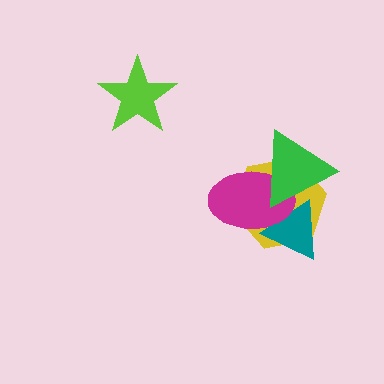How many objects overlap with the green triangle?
3 objects overlap with the green triangle.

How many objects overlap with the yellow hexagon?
3 objects overlap with the yellow hexagon.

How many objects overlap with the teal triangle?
3 objects overlap with the teal triangle.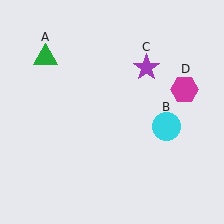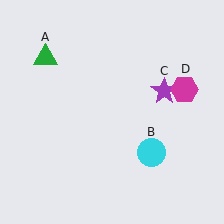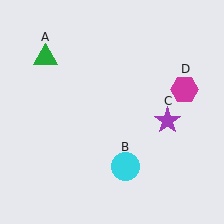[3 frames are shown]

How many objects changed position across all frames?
2 objects changed position: cyan circle (object B), purple star (object C).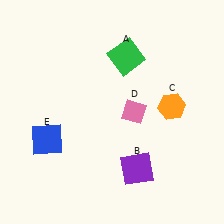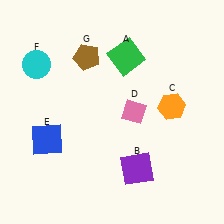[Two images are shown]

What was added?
A cyan circle (F), a brown pentagon (G) were added in Image 2.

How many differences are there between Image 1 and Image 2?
There are 2 differences between the two images.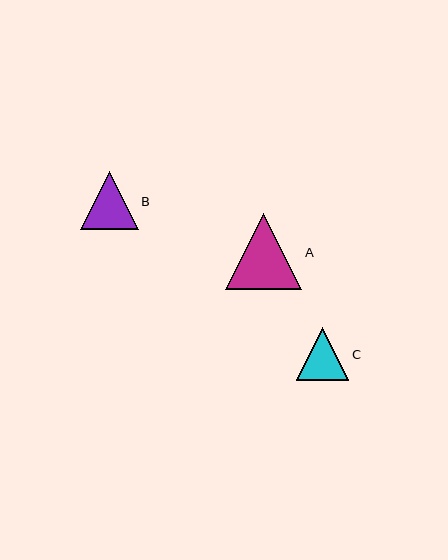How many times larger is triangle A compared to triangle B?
Triangle A is approximately 1.3 times the size of triangle B.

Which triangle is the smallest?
Triangle C is the smallest with a size of approximately 52 pixels.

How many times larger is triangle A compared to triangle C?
Triangle A is approximately 1.5 times the size of triangle C.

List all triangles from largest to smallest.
From largest to smallest: A, B, C.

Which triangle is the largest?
Triangle A is the largest with a size of approximately 77 pixels.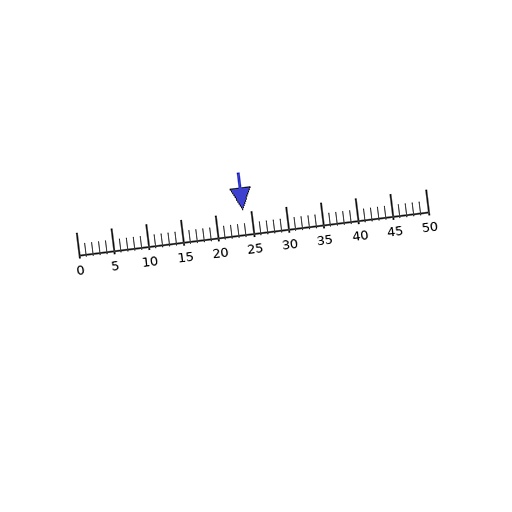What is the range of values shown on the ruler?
The ruler shows values from 0 to 50.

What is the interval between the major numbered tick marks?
The major tick marks are spaced 5 units apart.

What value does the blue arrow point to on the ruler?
The blue arrow points to approximately 24.